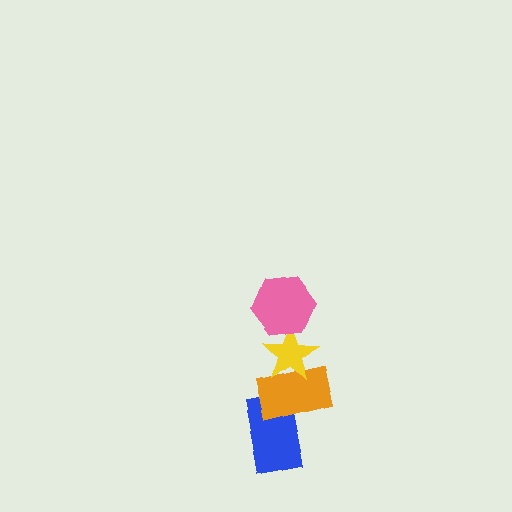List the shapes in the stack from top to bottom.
From top to bottom: the pink hexagon, the yellow star, the orange rectangle, the blue rectangle.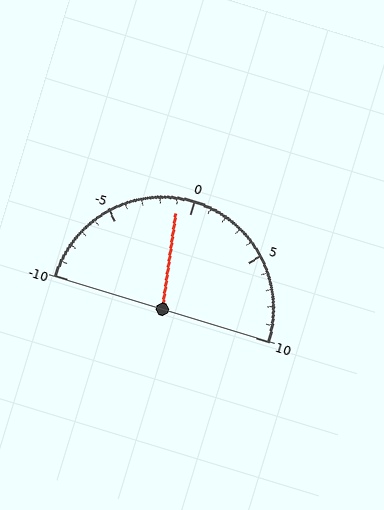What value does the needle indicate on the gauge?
The needle indicates approximately -1.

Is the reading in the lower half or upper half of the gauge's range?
The reading is in the lower half of the range (-10 to 10).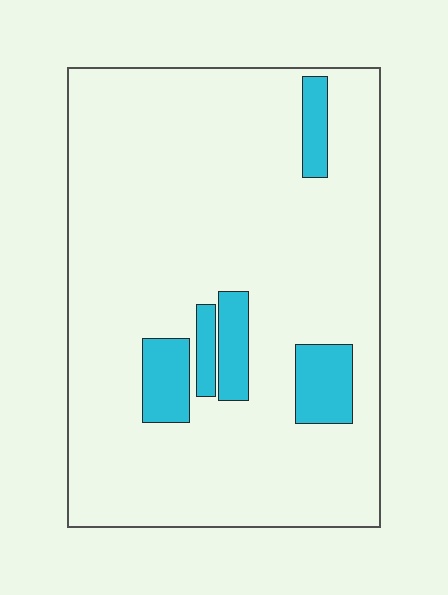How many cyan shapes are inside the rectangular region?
5.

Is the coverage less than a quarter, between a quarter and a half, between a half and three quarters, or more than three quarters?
Less than a quarter.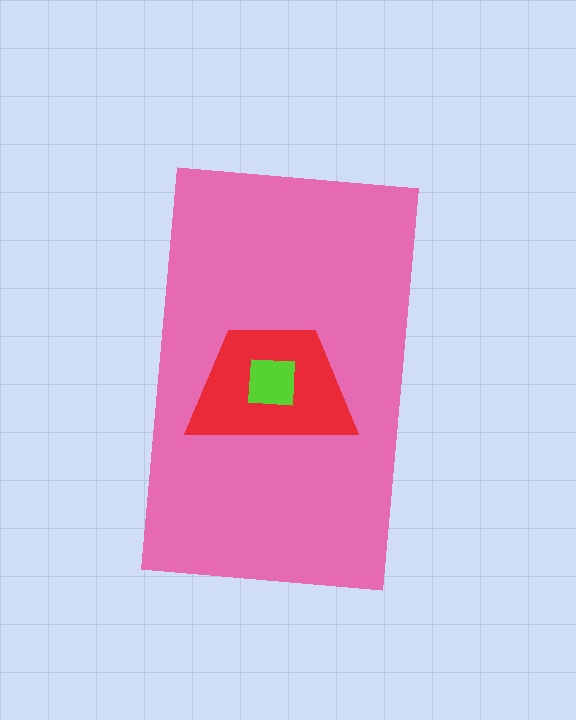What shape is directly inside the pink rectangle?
The red trapezoid.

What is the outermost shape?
The pink rectangle.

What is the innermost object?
The lime square.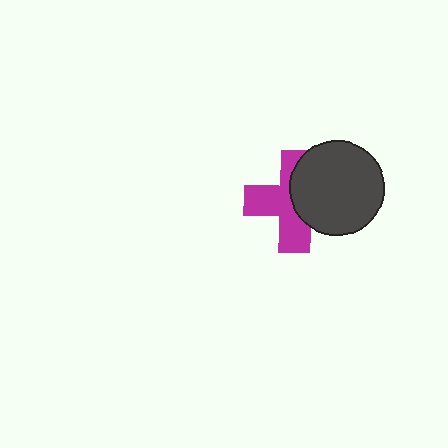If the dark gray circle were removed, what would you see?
You would see the complete magenta cross.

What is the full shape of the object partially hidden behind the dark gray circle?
The partially hidden object is a magenta cross.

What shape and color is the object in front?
The object in front is a dark gray circle.